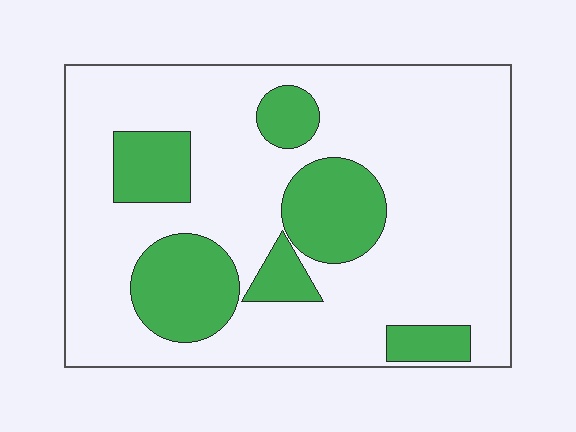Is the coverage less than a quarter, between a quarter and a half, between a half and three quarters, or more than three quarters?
Less than a quarter.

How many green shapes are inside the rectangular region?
6.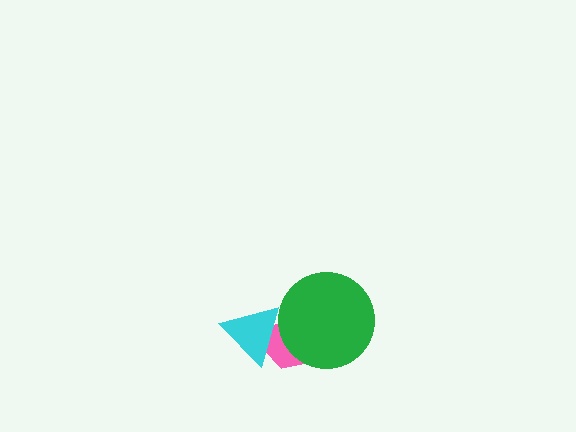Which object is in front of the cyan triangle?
The green circle is in front of the cyan triangle.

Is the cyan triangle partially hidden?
Yes, it is partially covered by another shape.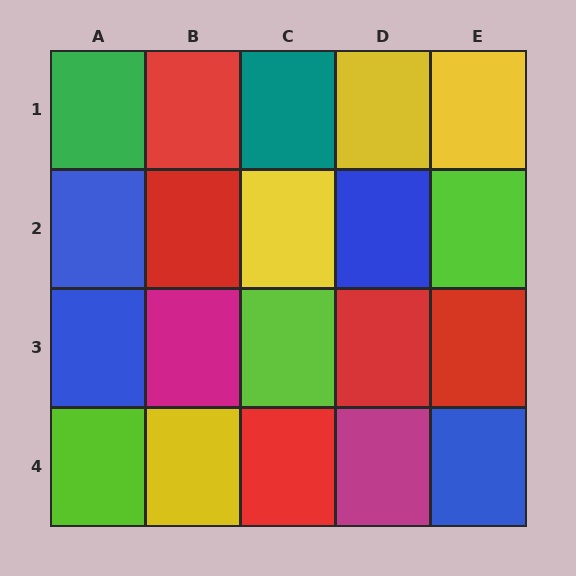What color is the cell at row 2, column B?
Red.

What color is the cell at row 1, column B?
Red.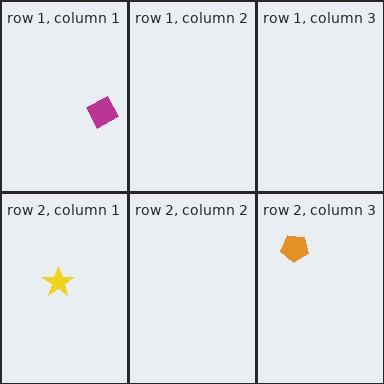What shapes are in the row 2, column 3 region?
The orange pentagon.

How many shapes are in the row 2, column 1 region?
1.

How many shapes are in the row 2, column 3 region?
1.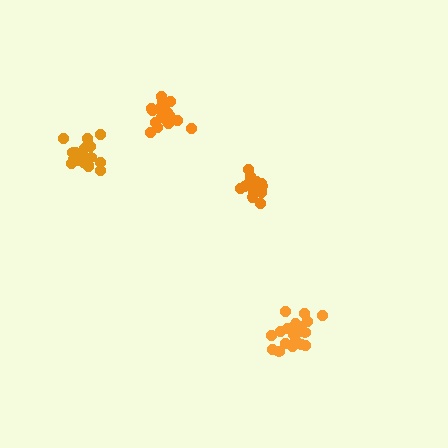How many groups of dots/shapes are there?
There are 4 groups.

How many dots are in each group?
Group 1: 19 dots, Group 2: 18 dots, Group 3: 20 dots, Group 4: 19 dots (76 total).